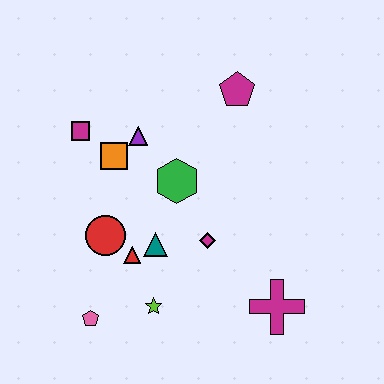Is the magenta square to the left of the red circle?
Yes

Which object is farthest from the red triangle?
The magenta pentagon is farthest from the red triangle.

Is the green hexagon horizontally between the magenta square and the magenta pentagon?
Yes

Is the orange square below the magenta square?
Yes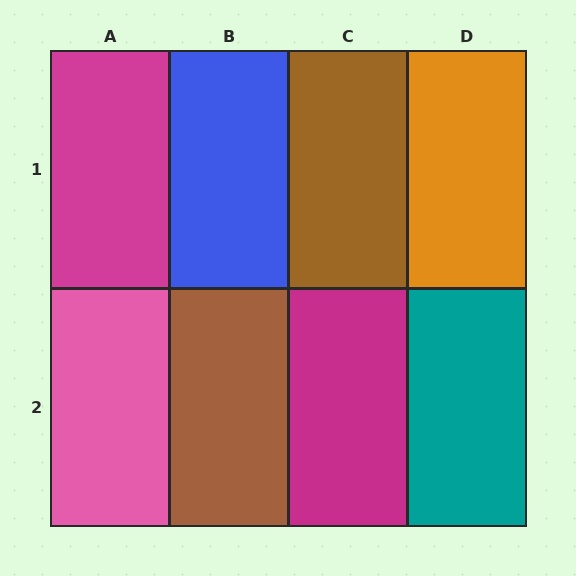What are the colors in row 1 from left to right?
Magenta, blue, brown, orange.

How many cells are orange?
1 cell is orange.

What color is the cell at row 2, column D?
Teal.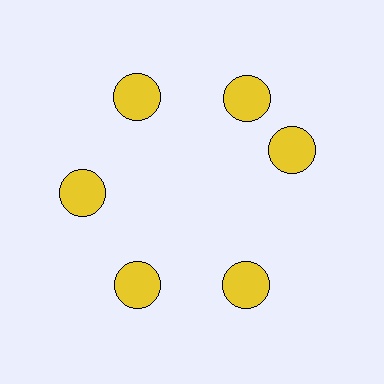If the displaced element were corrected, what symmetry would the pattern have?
It would have 6-fold rotational symmetry — the pattern would map onto itself every 60 degrees.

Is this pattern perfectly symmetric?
No. The 6 yellow circles are arranged in a ring, but one element near the 3 o'clock position is rotated out of alignment along the ring, breaking the 6-fold rotational symmetry.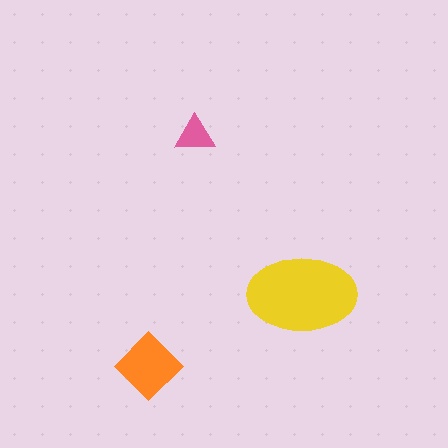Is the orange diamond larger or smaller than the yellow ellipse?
Smaller.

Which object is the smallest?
The pink triangle.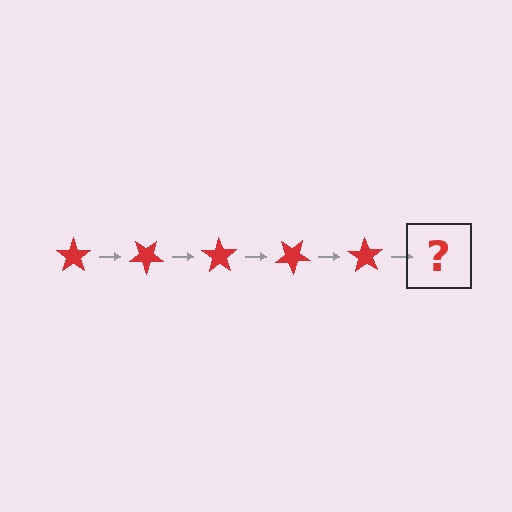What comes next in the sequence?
The next element should be a red star rotated 175 degrees.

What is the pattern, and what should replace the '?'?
The pattern is that the star rotates 35 degrees each step. The '?' should be a red star rotated 175 degrees.